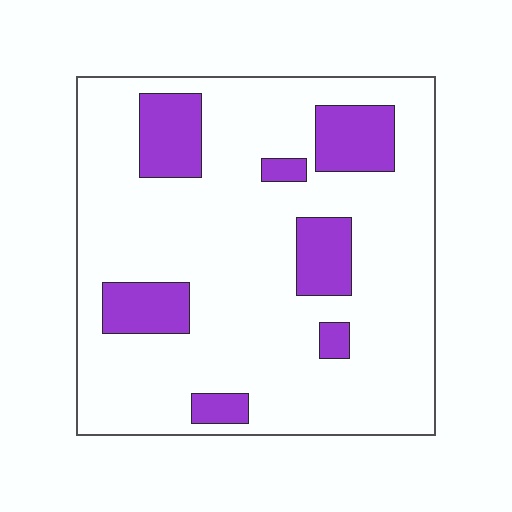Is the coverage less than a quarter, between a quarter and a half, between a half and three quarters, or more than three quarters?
Less than a quarter.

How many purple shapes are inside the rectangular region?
7.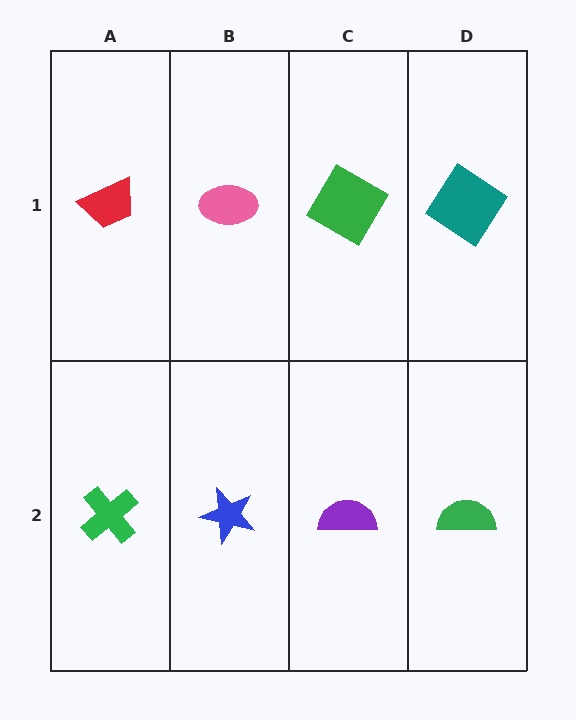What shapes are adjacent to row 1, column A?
A green cross (row 2, column A), a pink ellipse (row 1, column B).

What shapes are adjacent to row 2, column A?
A red trapezoid (row 1, column A), a blue star (row 2, column B).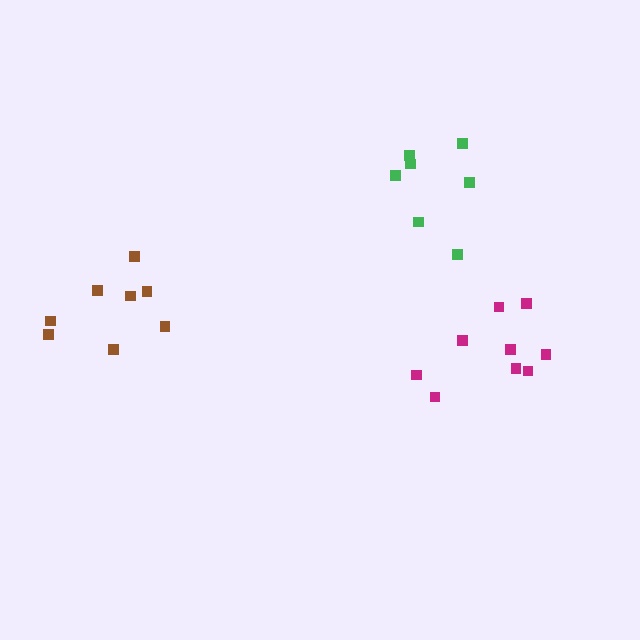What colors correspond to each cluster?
The clusters are colored: magenta, brown, green.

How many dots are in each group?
Group 1: 9 dots, Group 2: 8 dots, Group 3: 7 dots (24 total).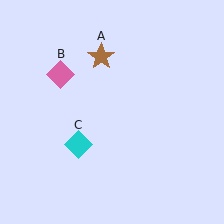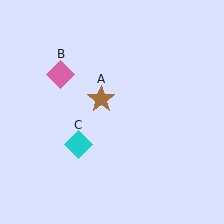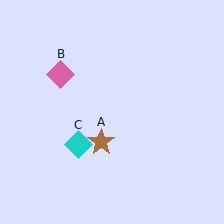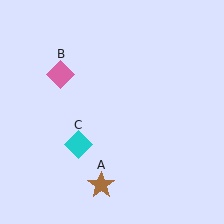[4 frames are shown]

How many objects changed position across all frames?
1 object changed position: brown star (object A).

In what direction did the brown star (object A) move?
The brown star (object A) moved down.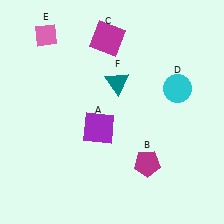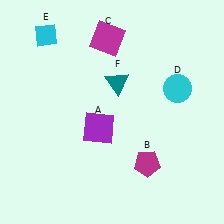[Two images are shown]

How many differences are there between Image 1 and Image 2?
There is 1 difference between the two images.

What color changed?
The diamond (E) changed from pink in Image 1 to cyan in Image 2.